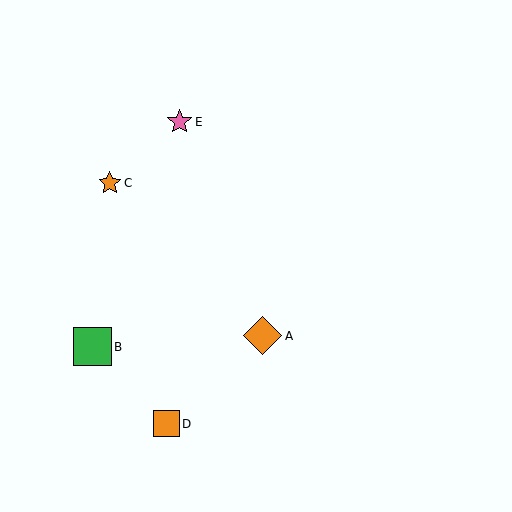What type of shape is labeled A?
Shape A is an orange diamond.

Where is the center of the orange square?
The center of the orange square is at (166, 424).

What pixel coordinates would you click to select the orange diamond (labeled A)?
Click at (263, 336) to select the orange diamond A.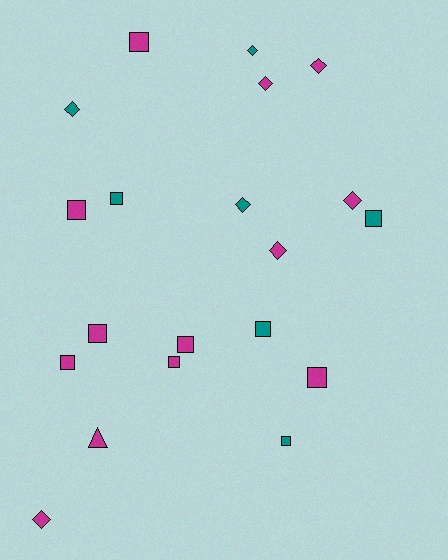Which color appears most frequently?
Magenta, with 13 objects.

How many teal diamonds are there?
There are 3 teal diamonds.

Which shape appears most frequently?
Square, with 11 objects.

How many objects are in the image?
There are 20 objects.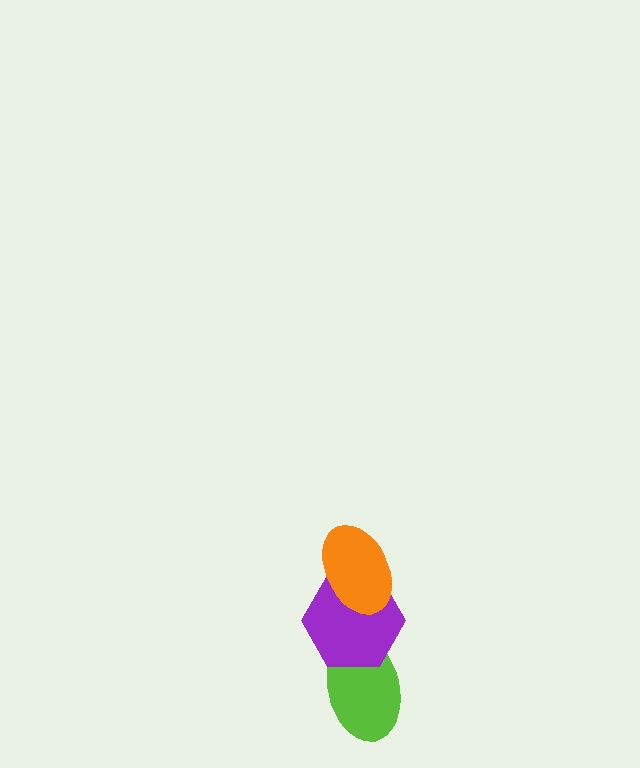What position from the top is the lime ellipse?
The lime ellipse is 3rd from the top.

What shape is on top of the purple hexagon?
The orange ellipse is on top of the purple hexagon.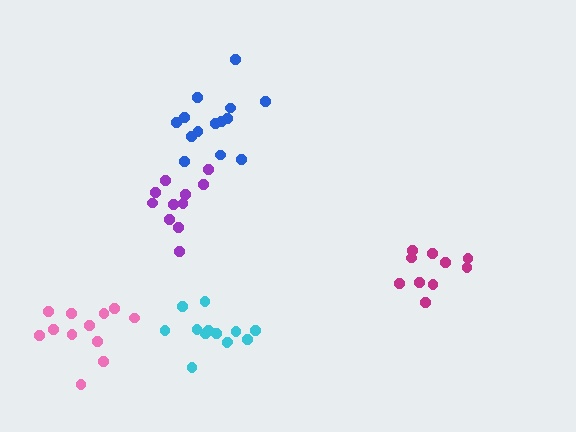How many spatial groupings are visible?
There are 5 spatial groupings.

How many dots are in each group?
Group 1: 13 dots, Group 2: 10 dots, Group 3: 14 dots, Group 4: 12 dots, Group 5: 12 dots (61 total).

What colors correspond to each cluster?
The clusters are colored: cyan, magenta, blue, pink, purple.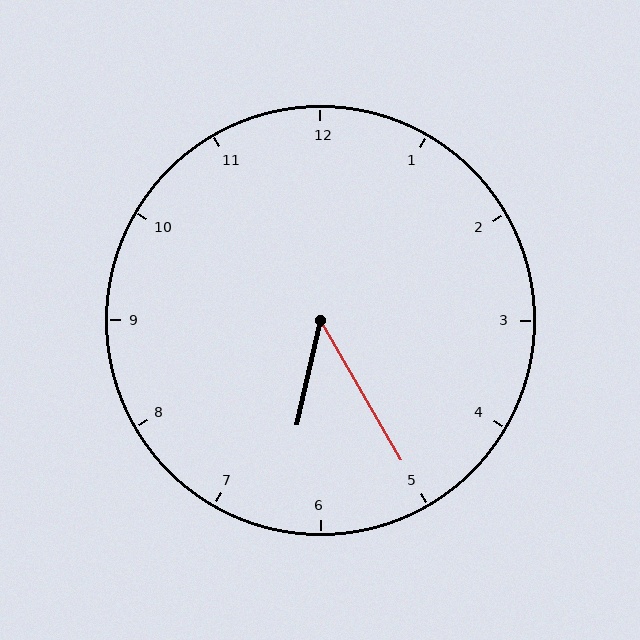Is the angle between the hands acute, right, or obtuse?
It is acute.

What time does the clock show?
6:25.